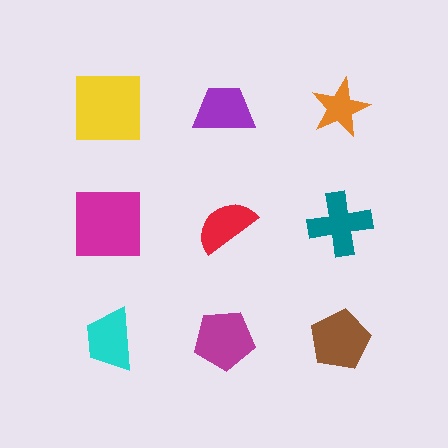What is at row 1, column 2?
A purple trapezoid.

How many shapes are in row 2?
3 shapes.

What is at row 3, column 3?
A brown pentagon.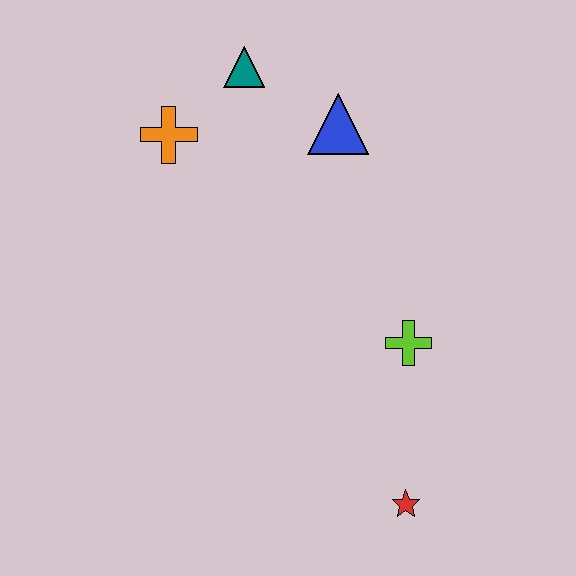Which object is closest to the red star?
The lime cross is closest to the red star.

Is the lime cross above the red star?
Yes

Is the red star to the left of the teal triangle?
No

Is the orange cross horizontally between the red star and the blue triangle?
No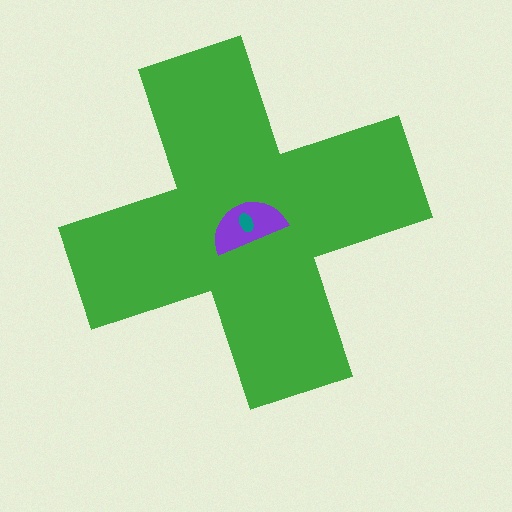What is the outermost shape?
The green cross.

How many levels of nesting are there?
3.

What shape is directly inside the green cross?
The purple semicircle.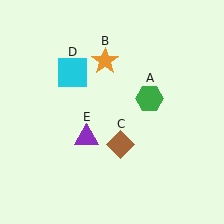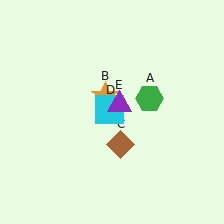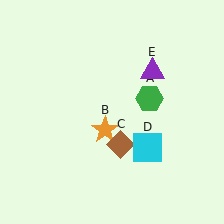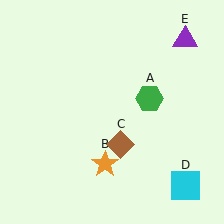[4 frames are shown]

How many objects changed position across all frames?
3 objects changed position: orange star (object B), cyan square (object D), purple triangle (object E).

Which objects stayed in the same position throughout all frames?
Green hexagon (object A) and brown diamond (object C) remained stationary.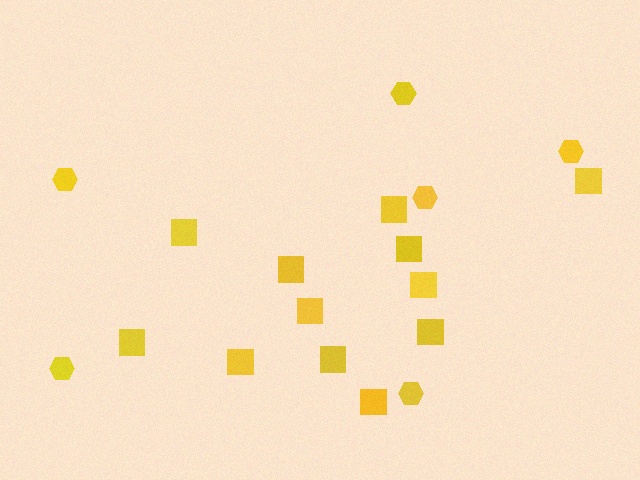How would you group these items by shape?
There are 2 groups: one group of hexagons (6) and one group of squares (12).